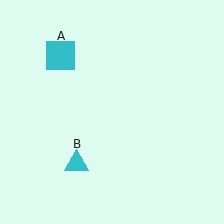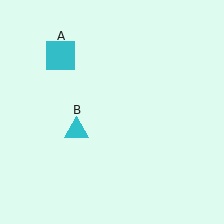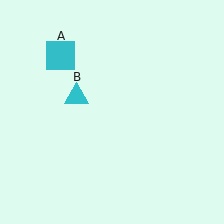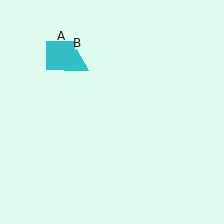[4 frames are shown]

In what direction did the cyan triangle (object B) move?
The cyan triangle (object B) moved up.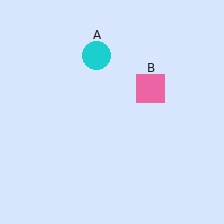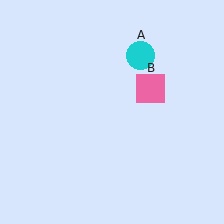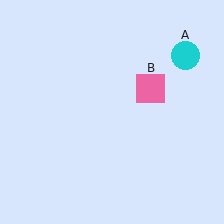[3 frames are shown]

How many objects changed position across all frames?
1 object changed position: cyan circle (object A).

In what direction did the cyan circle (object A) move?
The cyan circle (object A) moved right.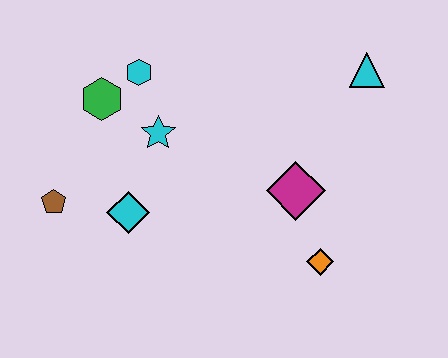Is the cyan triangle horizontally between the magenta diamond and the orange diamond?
No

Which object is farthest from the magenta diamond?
The brown pentagon is farthest from the magenta diamond.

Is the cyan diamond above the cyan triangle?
No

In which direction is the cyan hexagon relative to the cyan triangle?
The cyan hexagon is to the left of the cyan triangle.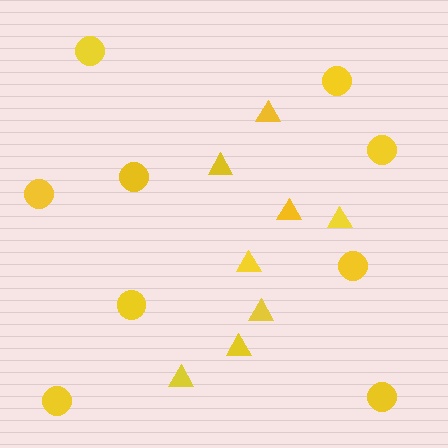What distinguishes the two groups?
There are 2 groups: one group of triangles (8) and one group of circles (9).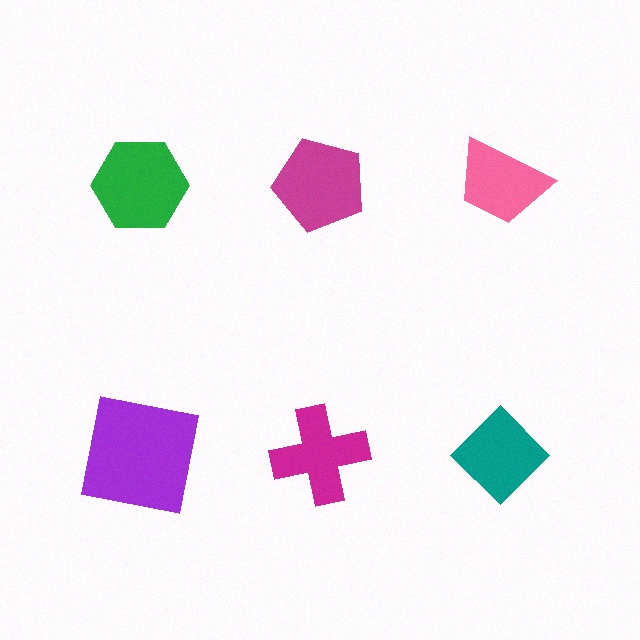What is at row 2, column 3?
A teal diamond.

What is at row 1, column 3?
A pink trapezoid.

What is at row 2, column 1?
A purple square.